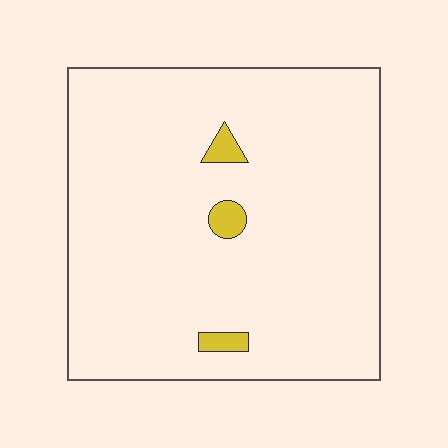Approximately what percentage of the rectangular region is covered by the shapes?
Approximately 5%.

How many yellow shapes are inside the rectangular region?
3.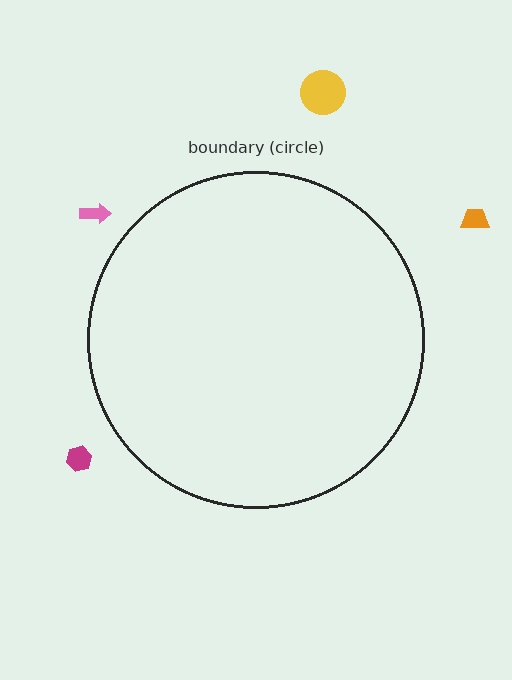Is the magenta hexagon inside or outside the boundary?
Outside.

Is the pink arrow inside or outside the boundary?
Outside.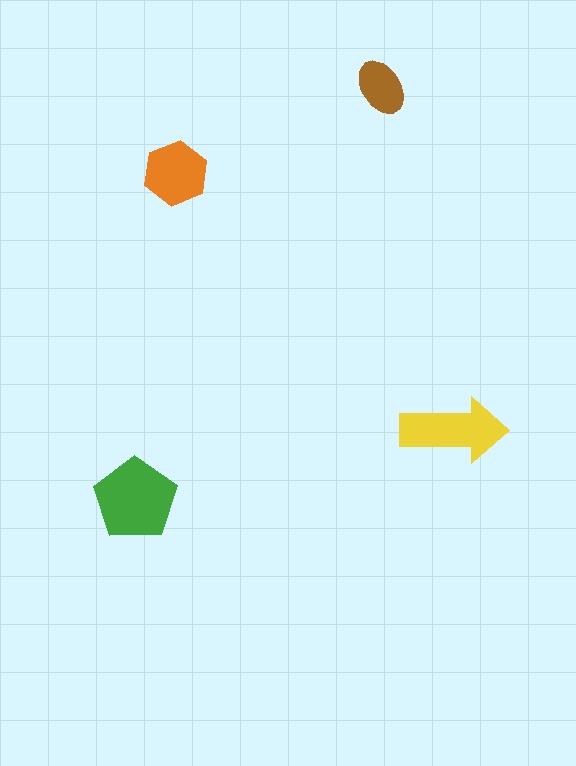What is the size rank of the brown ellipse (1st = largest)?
4th.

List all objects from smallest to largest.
The brown ellipse, the orange hexagon, the yellow arrow, the green pentagon.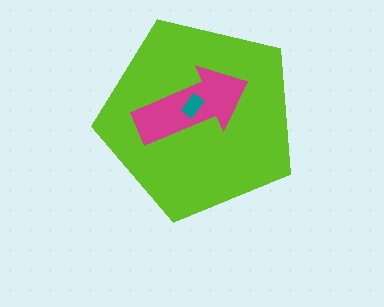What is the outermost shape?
The lime pentagon.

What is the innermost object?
The teal rectangle.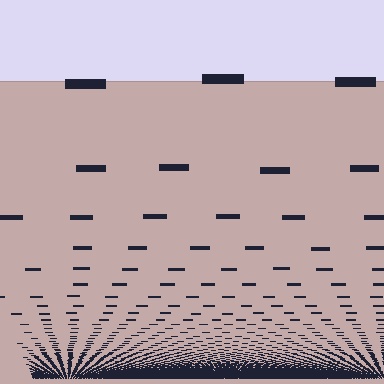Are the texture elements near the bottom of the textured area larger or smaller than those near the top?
Smaller. The gradient is inverted — elements near the bottom are smaller and denser.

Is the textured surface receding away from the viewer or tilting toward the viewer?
The surface appears to tilt toward the viewer. Texture elements get larger and sparser toward the top.